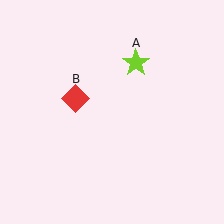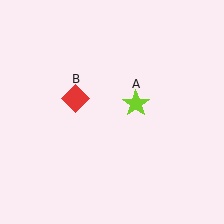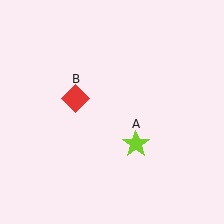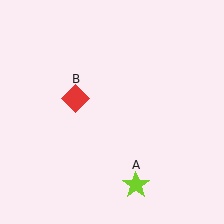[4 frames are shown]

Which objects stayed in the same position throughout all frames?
Red diamond (object B) remained stationary.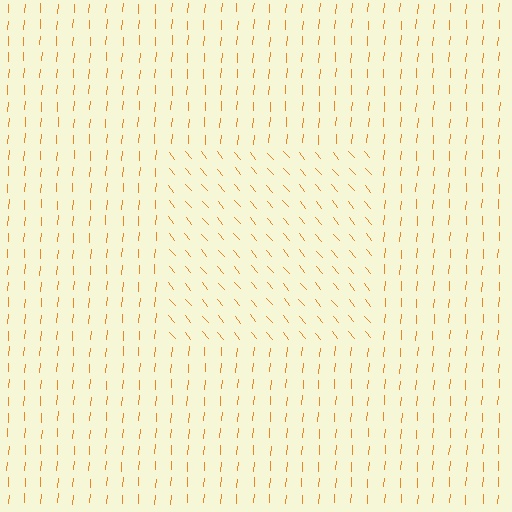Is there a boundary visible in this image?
Yes, there is a texture boundary formed by a change in line orientation.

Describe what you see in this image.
The image is filled with small orange line segments. A rectangle region in the image has lines oriented differently from the surrounding lines, creating a visible texture boundary.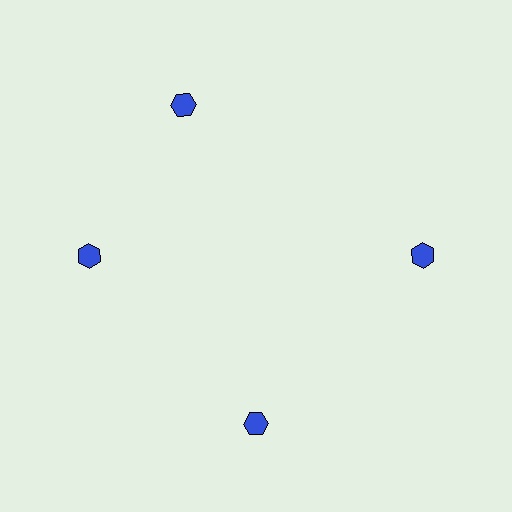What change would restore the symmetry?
The symmetry would be restored by rotating it back into even spacing with its neighbors so that all 4 hexagons sit at equal angles and equal distance from the center.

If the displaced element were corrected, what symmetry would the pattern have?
It would have 4-fold rotational symmetry — the pattern would map onto itself every 90 degrees.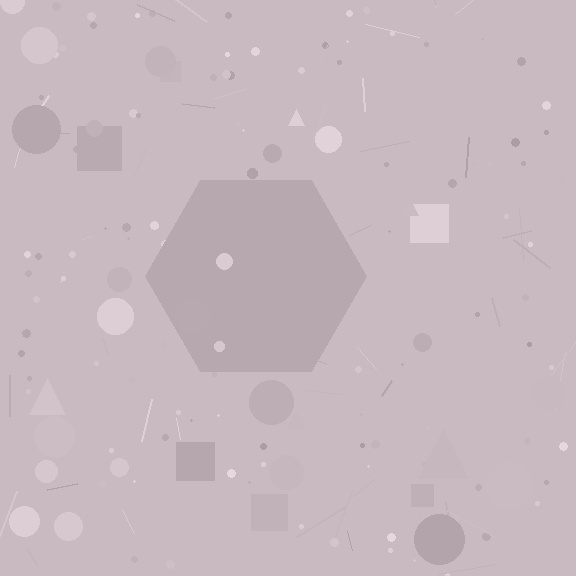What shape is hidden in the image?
A hexagon is hidden in the image.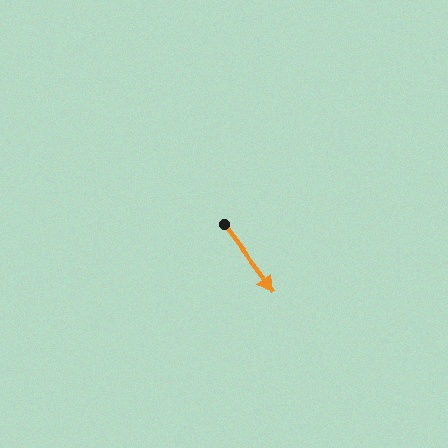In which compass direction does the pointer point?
Southeast.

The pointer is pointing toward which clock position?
Roughly 5 o'clock.